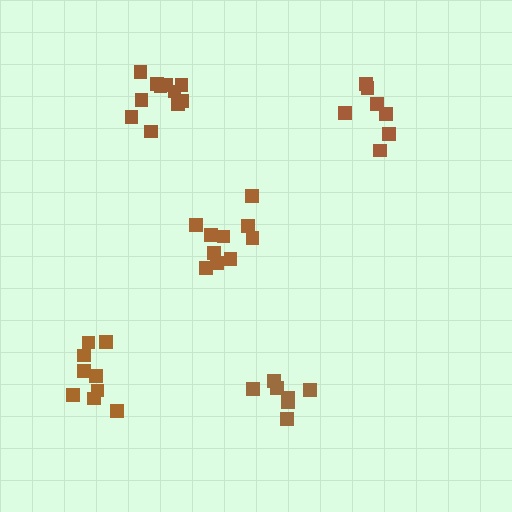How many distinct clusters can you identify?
There are 5 distinct clusters.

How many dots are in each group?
Group 1: 7 dots, Group 2: 11 dots, Group 3: 7 dots, Group 4: 10 dots, Group 5: 9 dots (44 total).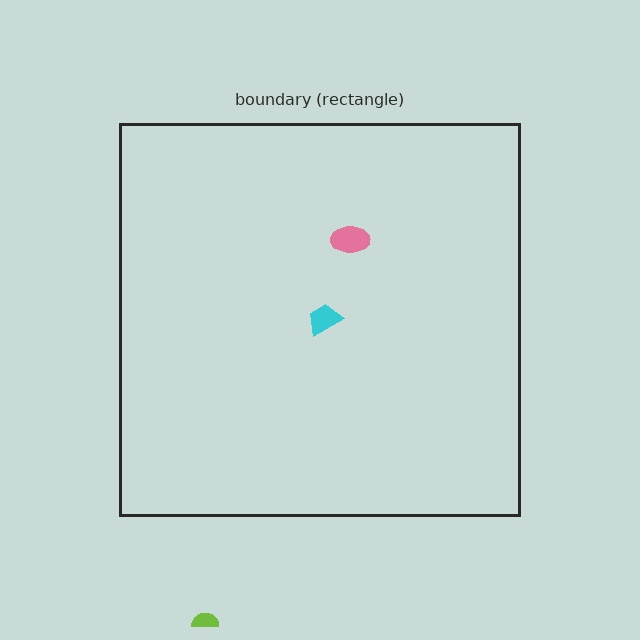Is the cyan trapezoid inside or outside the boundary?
Inside.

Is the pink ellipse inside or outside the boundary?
Inside.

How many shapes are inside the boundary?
2 inside, 1 outside.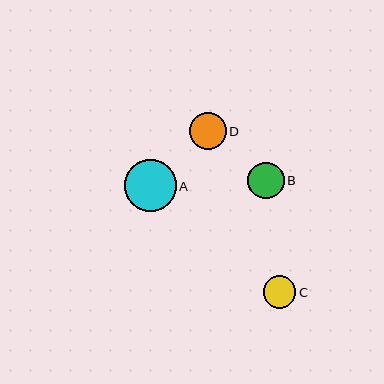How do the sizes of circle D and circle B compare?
Circle D and circle B are approximately the same size.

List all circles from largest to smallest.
From largest to smallest: A, D, B, C.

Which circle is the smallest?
Circle C is the smallest with a size of approximately 32 pixels.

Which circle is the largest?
Circle A is the largest with a size of approximately 52 pixels.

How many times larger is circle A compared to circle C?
Circle A is approximately 1.6 times the size of circle C.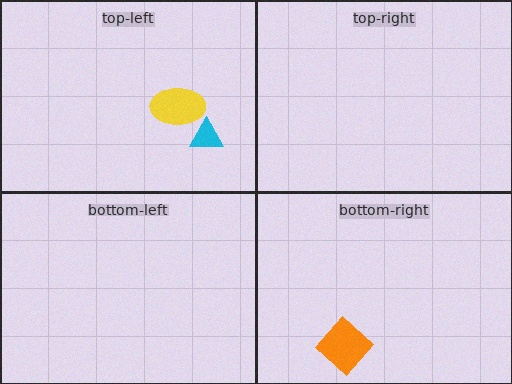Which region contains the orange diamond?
The bottom-right region.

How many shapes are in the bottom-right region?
1.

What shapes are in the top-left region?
The cyan triangle, the yellow ellipse.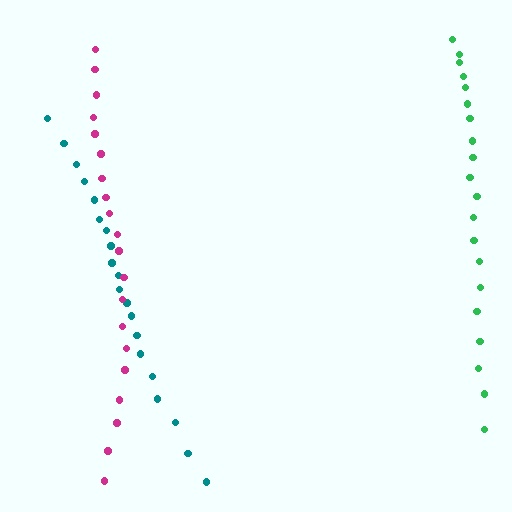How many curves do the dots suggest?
There are 3 distinct paths.